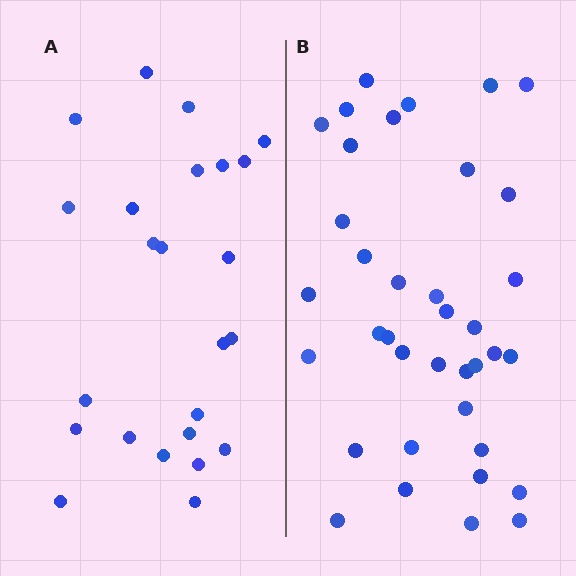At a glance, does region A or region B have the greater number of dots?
Region B (the right region) has more dots.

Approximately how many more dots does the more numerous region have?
Region B has approximately 15 more dots than region A.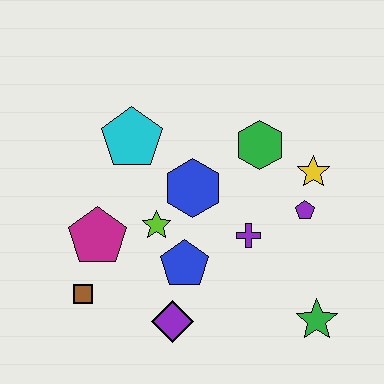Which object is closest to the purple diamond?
The blue pentagon is closest to the purple diamond.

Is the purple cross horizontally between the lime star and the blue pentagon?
No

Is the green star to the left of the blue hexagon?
No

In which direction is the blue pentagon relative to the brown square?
The blue pentagon is to the right of the brown square.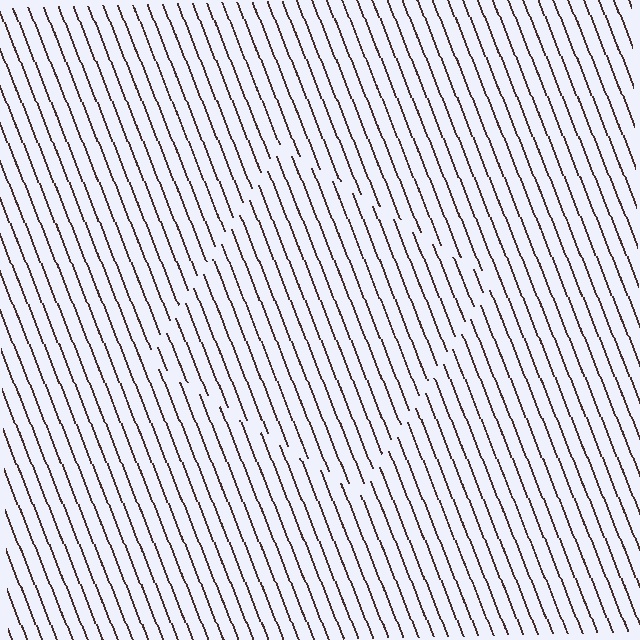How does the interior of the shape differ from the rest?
The interior of the shape contains the same grating, shifted by half a period — the contour is defined by the phase discontinuity where line-ends from the inner and outer gratings abut.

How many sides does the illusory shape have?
4 sides — the line-ends trace a square.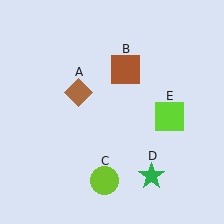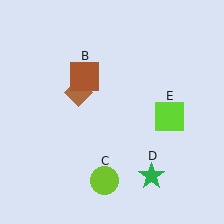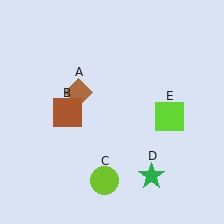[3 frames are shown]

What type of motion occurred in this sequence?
The brown square (object B) rotated counterclockwise around the center of the scene.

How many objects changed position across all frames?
1 object changed position: brown square (object B).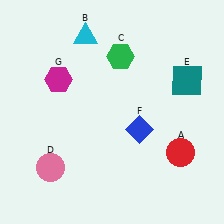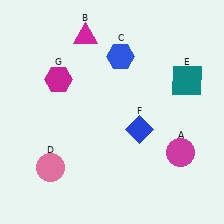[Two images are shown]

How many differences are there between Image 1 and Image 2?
There are 3 differences between the two images.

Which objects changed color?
A changed from red to magenta. B changed from cyan to magenta. C changed from green to blue.